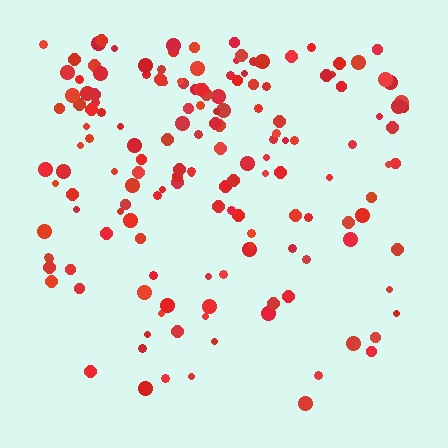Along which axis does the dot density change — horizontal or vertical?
Vertical.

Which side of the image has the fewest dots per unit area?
The bottom.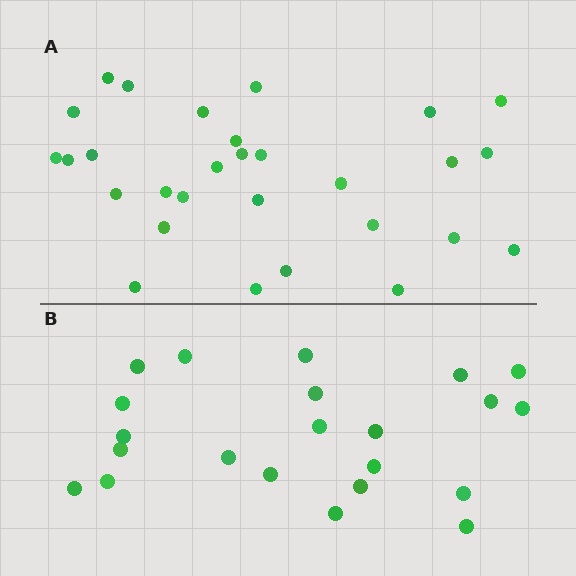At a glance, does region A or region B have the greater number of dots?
Region A (the top region) has more dots.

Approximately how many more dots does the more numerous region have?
Region A has roughly 8 or so more dots than region B.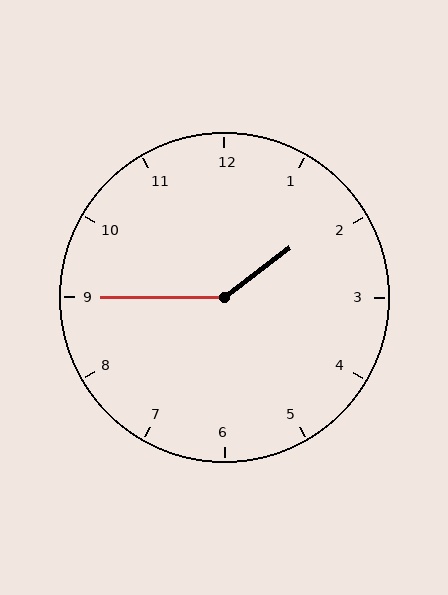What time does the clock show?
1:45.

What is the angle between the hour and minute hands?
Approximately 142 degrees.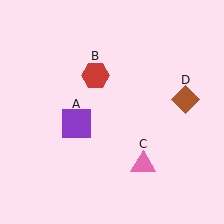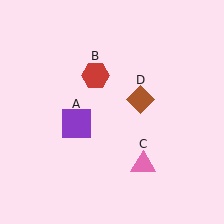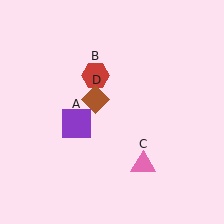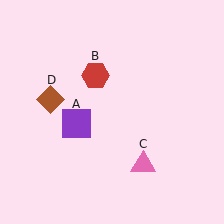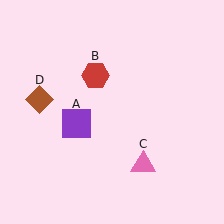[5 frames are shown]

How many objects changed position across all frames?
1 object changed position: brown diamond (object D).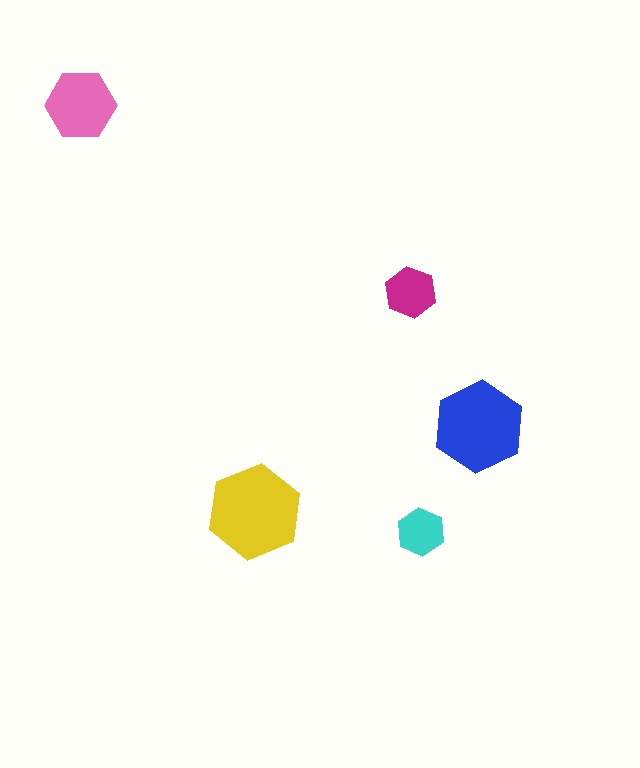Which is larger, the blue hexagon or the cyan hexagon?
The blue one.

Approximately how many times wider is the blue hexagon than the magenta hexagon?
About 2 times wider.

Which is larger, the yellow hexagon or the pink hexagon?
The yellow one.